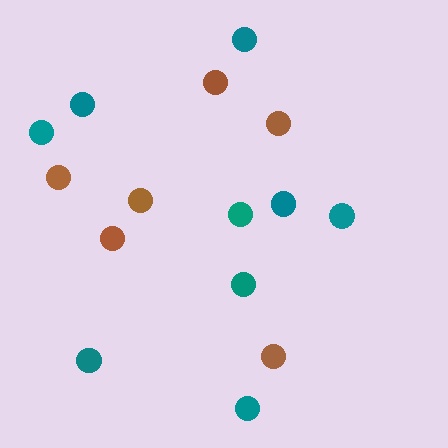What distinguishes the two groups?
There are 2 groups: one group of brown circles (6) and one group of teal circles (9).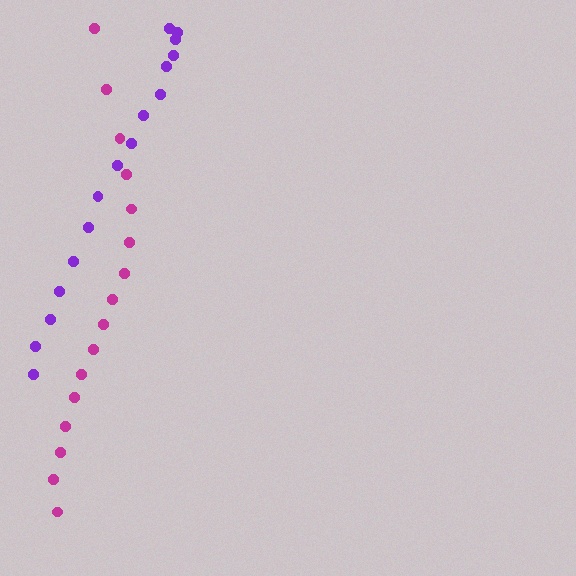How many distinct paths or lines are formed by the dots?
There are 2 distinct paths.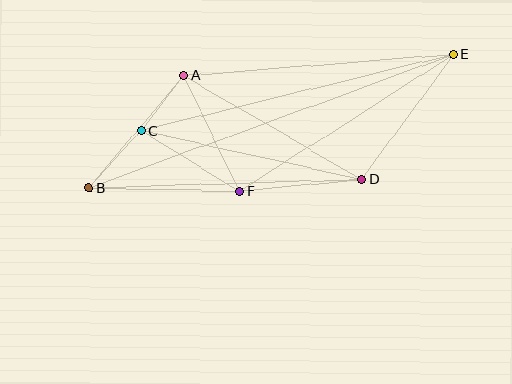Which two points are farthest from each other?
Points B and E are farthest from each other.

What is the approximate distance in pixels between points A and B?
The distance between A and B is approximately 147 pixels.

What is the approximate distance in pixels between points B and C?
The distance between B and C is approximately 77 pixels.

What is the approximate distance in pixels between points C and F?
The distance between C and F is approximately 116 pixels.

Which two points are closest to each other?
Points A and C are closest to each other.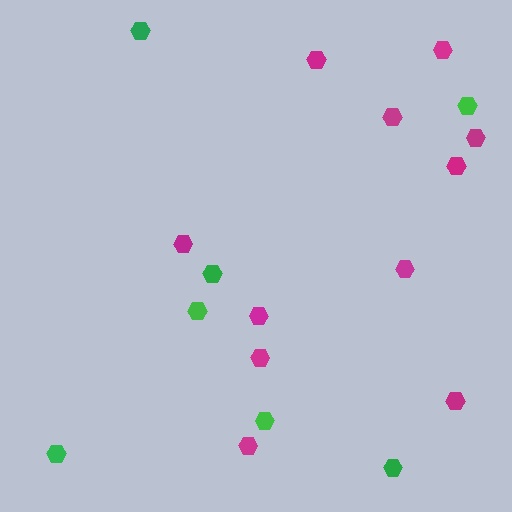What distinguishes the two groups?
There are 2 groups: one group of green hexagons (7) and one group of magenta hexagons (11).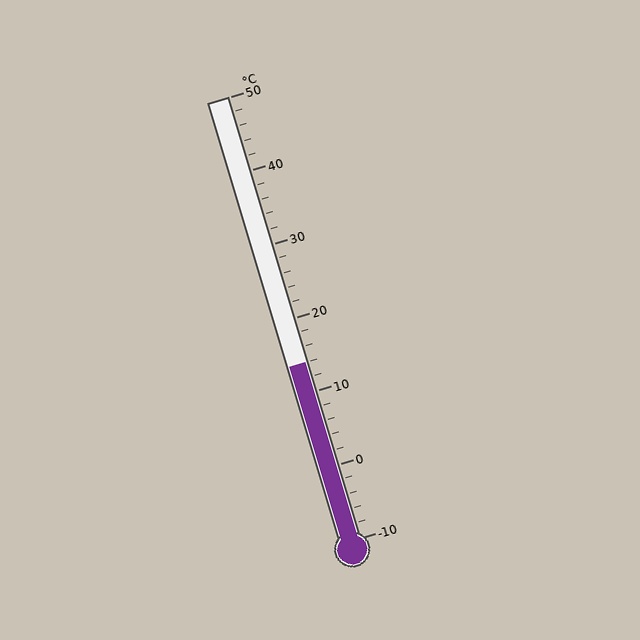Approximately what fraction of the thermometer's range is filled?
The thermometer is filled to approximately 40% of its range.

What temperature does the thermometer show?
The thermometer shows approximately 14°C.